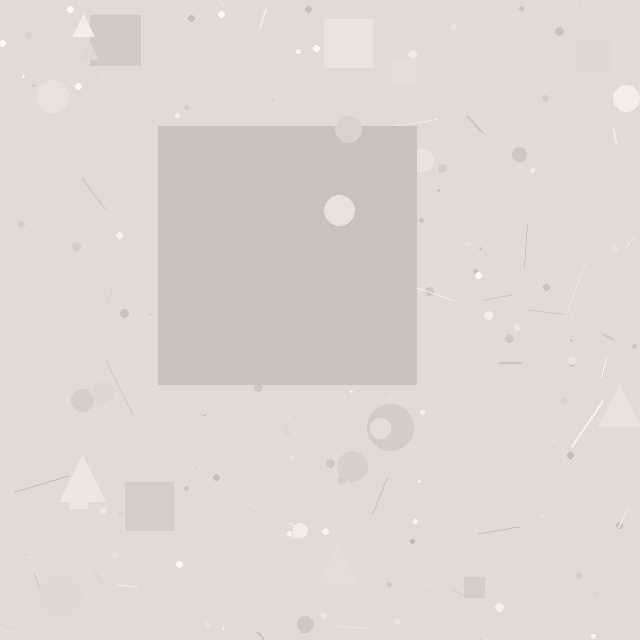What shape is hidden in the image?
A square is hidden in the image.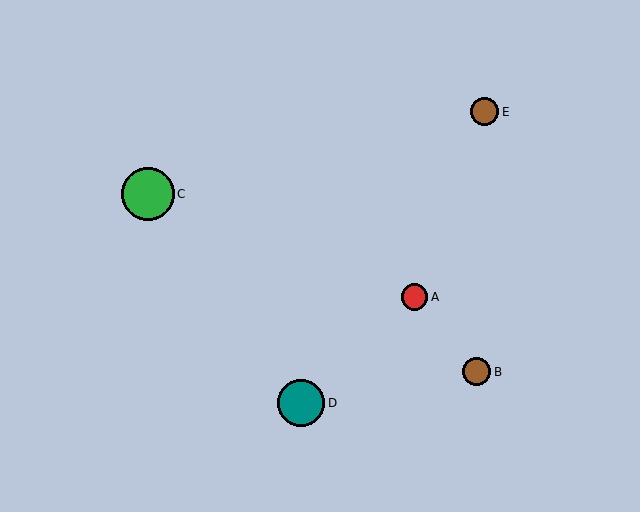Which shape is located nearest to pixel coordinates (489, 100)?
The brown circle (labeled E) at (485, 112) is nearest to that location.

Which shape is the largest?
The green circle (labeled C) is the largest.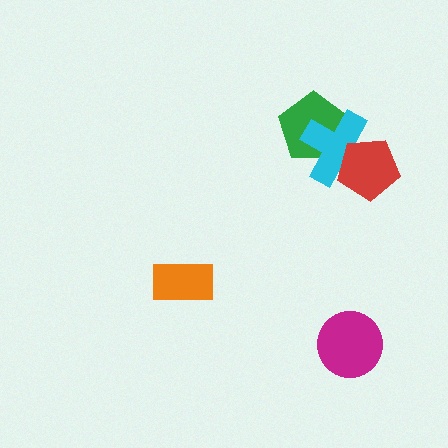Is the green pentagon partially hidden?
Yes, it is partially covered by another shape.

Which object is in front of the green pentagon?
The cyan cross is in front of the green pentagon.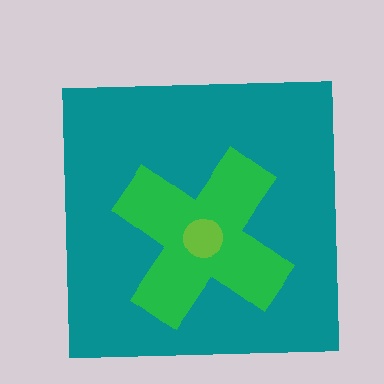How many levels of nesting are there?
3.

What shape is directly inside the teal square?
The green cross.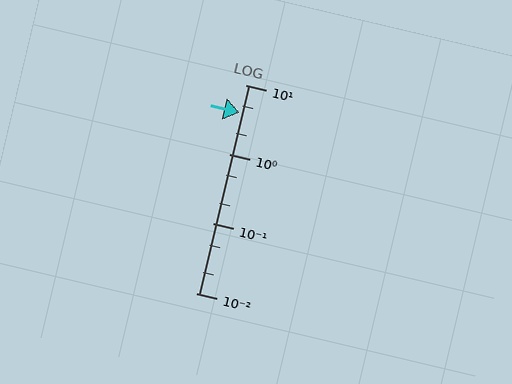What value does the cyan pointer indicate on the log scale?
The pointer indicates approximately 4.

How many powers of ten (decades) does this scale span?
The scale spans 3 decades, from 0.01 to 10.